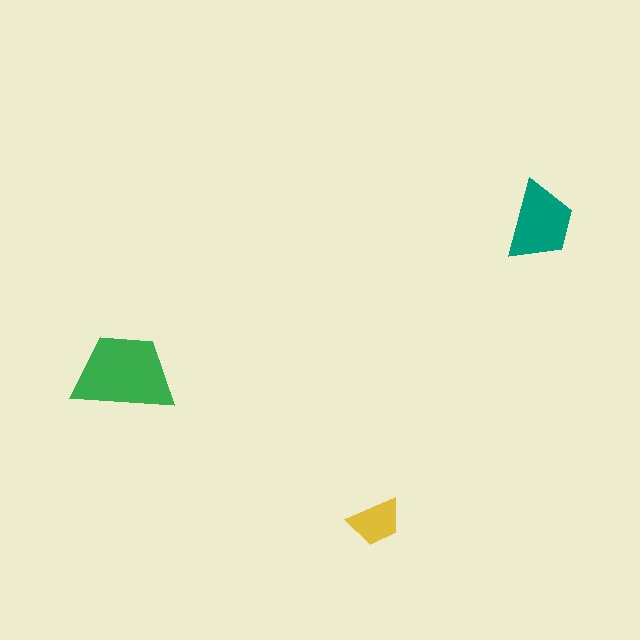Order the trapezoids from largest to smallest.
the green one, the teal one, the yellow one.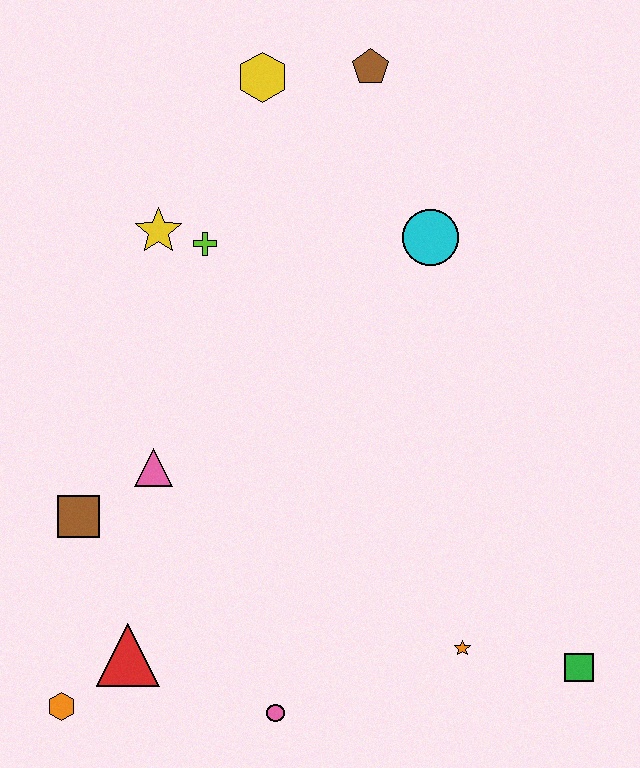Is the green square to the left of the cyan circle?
No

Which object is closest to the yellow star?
The lime cross is closest to the yellow star.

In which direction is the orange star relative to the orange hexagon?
The orange star is to the right of the orange hexagon.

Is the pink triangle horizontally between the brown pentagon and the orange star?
No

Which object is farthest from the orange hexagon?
The brown pentagon is farthest from the orange hexagon.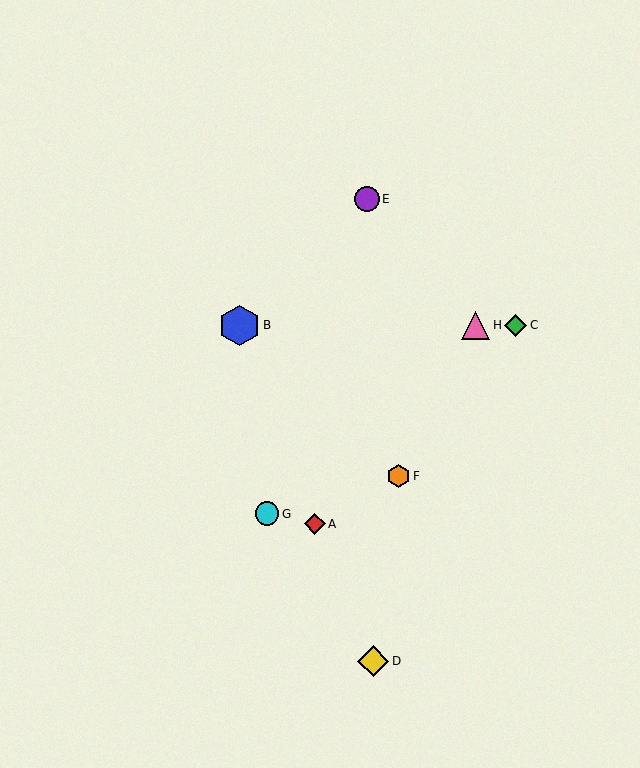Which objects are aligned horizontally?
Objects B, C, H are aligned horizontally.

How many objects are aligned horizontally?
3 objects (B, C, H) are aligned horizontally.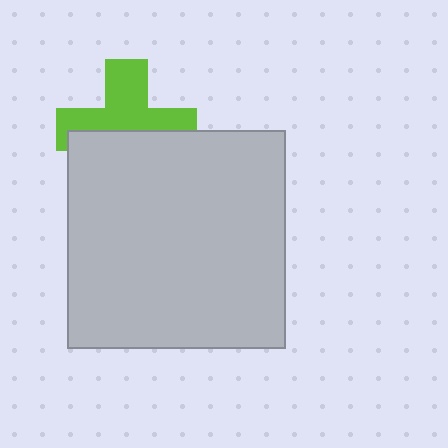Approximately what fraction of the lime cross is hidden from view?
Roughly 47% of the lime cross is hidden behind the light gray square.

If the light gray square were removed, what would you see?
You would see the complete lime cross.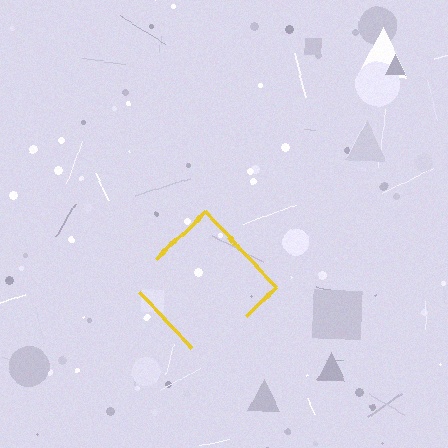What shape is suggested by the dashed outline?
The dashed outline suggests a diamond.